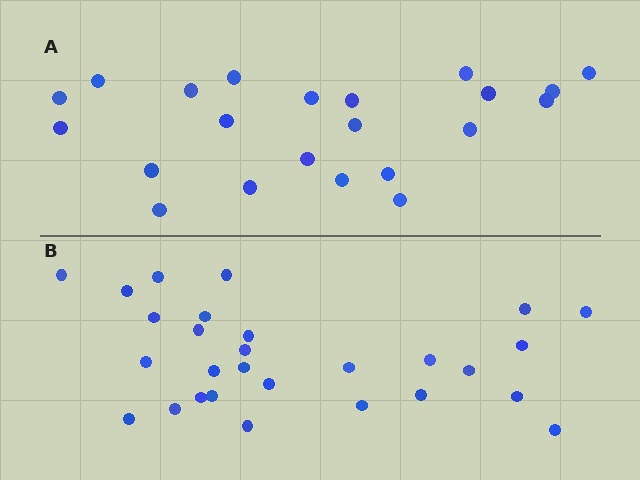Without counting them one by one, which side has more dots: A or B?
Region B (the bottom region) has more dots.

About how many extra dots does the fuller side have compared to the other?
Region B has about 6 more dots than region A.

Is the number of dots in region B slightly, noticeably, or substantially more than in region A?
Region B has noticeably more, but not dramatically so. The ratio is roughly 1.3 to 1.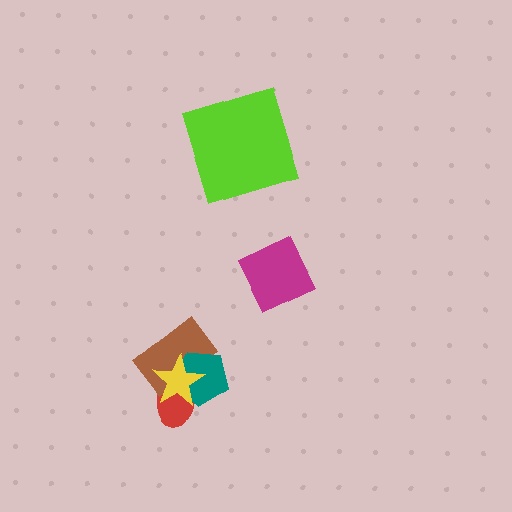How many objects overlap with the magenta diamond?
0 objects overlap with the magenta diamond.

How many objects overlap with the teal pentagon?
3 objects overlap with the teal pentagon.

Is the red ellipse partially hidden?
Yes, it is partially covered by another shape.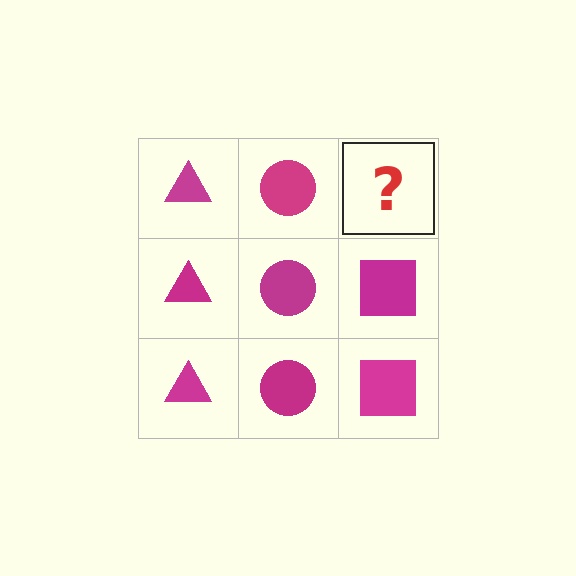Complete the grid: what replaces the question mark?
The question mark should be replaced with a magenta square.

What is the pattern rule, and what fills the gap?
The rule is that each column has a consistent shape. The gap should be filled with a magenta square.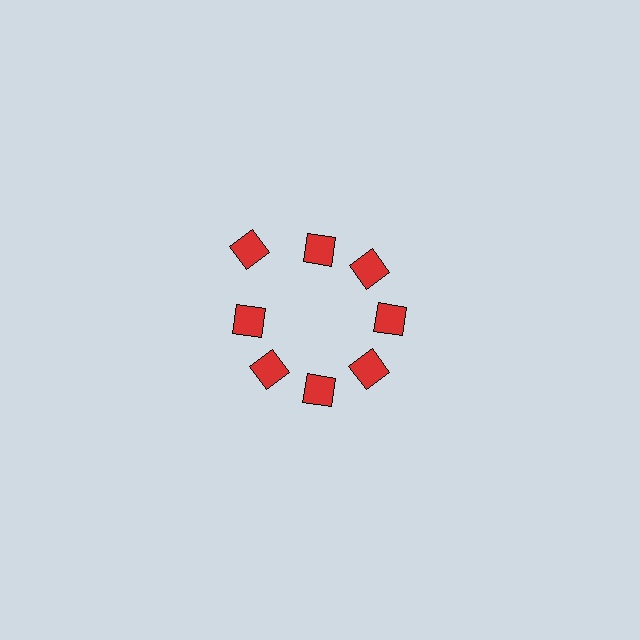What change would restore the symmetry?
The symmetry would be restored by moving it inward, back onto the ring so that all 8 diamonds sit at equal angles and equal distance from the center.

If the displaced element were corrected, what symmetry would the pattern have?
It would have 8-fold rotational symmetry — the pattern would map onto itself every 45 degrees.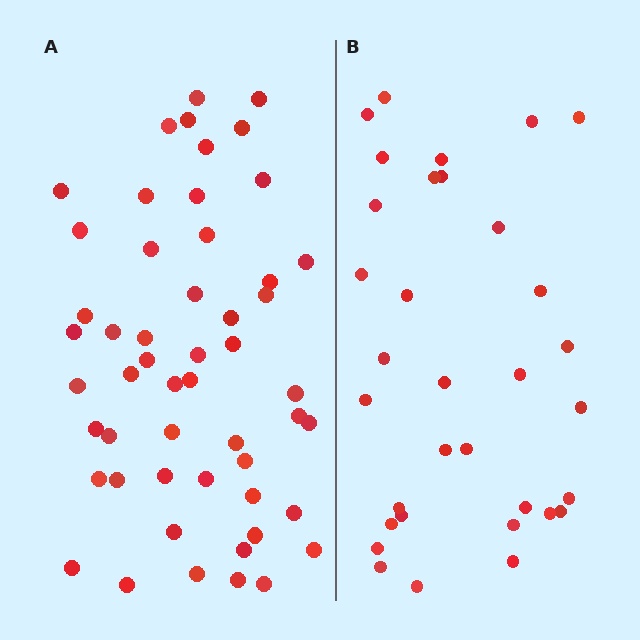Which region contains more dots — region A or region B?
Region A (the left region) has more dots.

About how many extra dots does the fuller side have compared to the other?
Region A has approximately 20 more dots than region B.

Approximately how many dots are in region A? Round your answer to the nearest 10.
About 50 dots. (The exact count is 52, which rounds to 50.)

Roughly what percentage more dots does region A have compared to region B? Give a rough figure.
About 60% more.